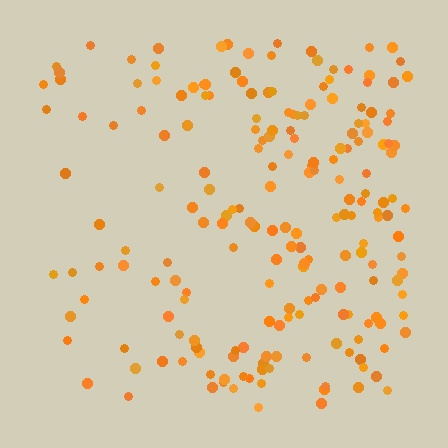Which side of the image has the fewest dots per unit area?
The left.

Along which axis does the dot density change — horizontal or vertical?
Horizontal.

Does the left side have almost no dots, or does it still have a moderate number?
Still a moderate number, just noticeably fewer than the right.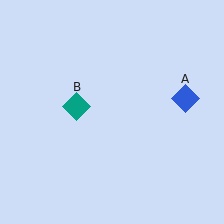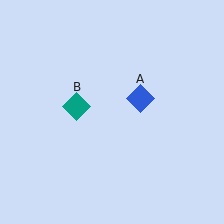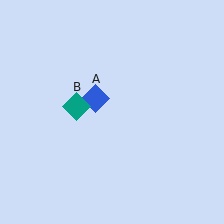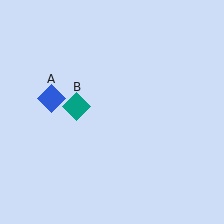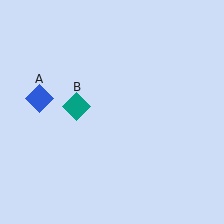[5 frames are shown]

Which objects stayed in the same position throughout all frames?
Teal diamond (object B) remained stationary.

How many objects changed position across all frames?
1 object changed position: blue diamond (object A).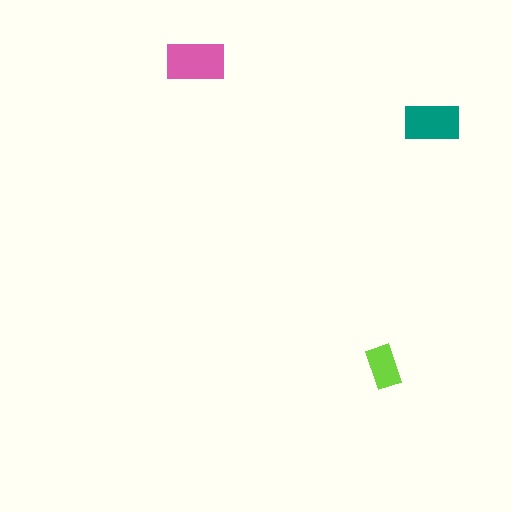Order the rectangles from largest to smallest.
the pink one, the teal one, the lime one.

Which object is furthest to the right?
The teal rectangle is rightmost.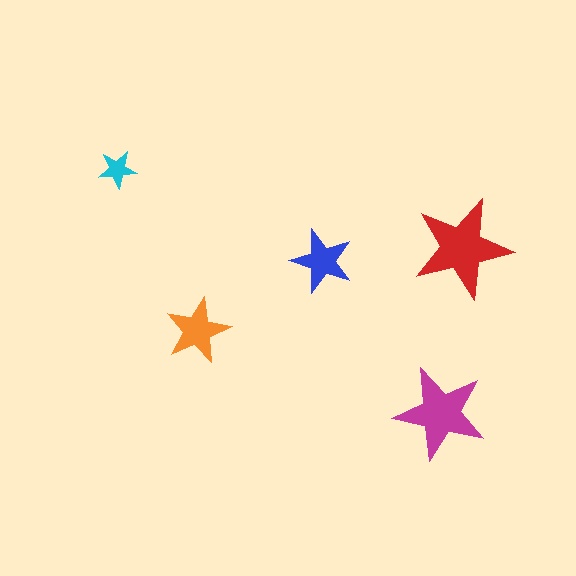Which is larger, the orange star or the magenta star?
The magenta one.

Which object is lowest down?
The magenta star is bottommost.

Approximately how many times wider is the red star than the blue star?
About 1.5 times wider.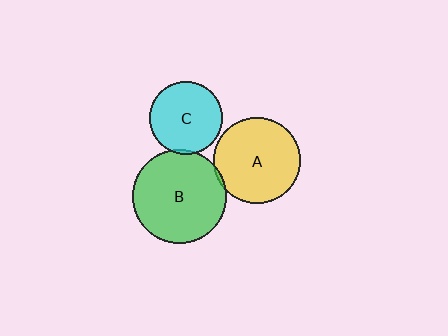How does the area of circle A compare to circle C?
Approximately 1.4 times.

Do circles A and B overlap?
Yes.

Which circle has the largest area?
Circle B (green).